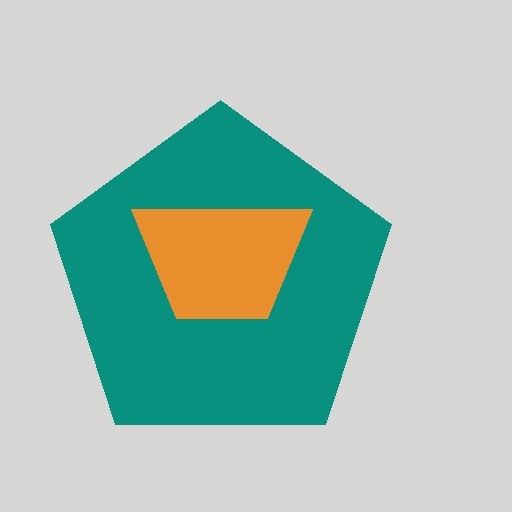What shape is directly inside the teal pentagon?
The orange trapezoid.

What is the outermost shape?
The teal pentagon.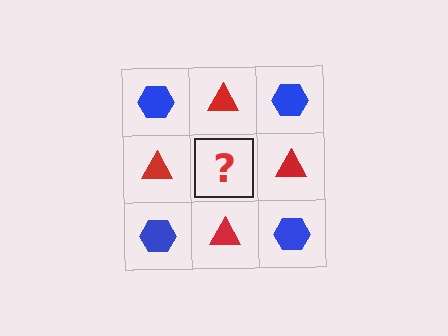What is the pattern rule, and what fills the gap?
The rule is that it alternates blue hexagon and red triangle in a checkerboard pattern. The gap should be filled with a blue hexagon.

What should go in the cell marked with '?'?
The missing cell should contain a blue hexagon.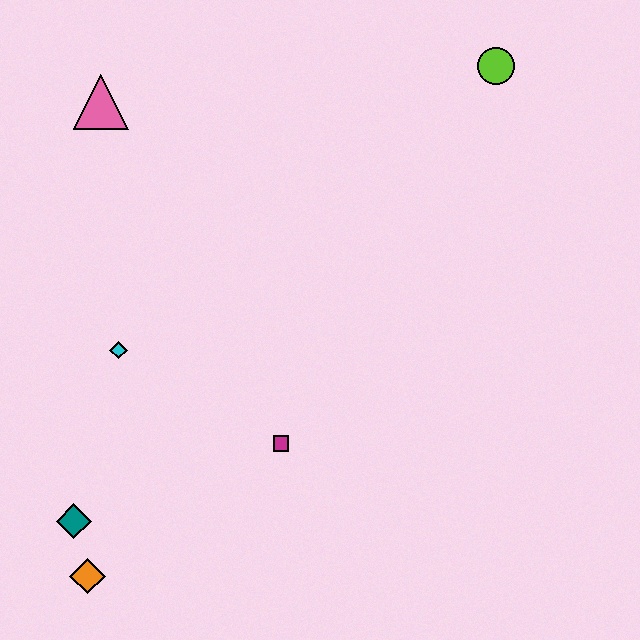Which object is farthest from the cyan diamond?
The lime circle is farthest from the cyan diamond.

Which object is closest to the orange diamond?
The teal diamond is closest to the orange diamond.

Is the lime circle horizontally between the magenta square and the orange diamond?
No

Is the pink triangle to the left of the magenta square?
Yes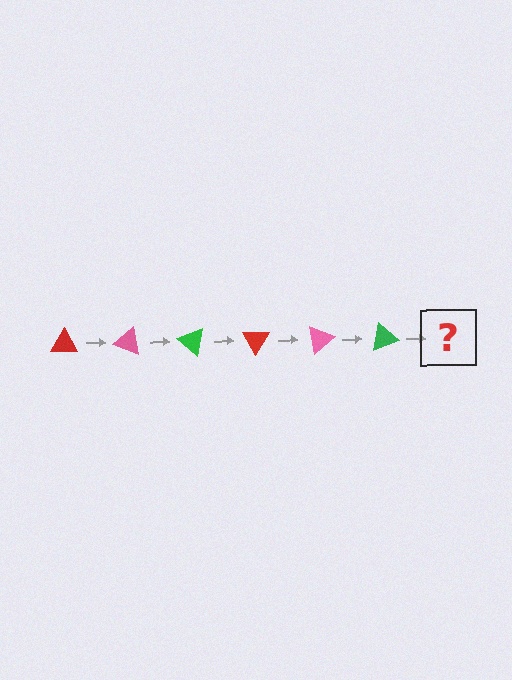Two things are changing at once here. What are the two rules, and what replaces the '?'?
The two rules are that it rotates 20 degrees each step and the color cycles through red, pink, and green. The '?' should be a red triangle, rotated 120 degrees from the start.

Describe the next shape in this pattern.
It should be a red triangle, rotated 120 degrees from the start.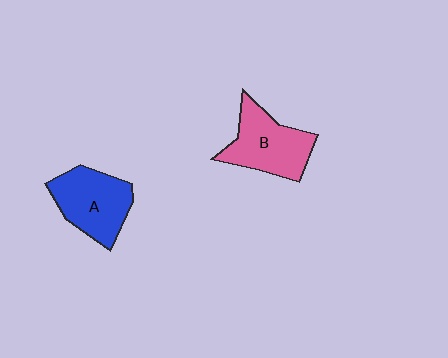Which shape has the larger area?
Shape B (pink).